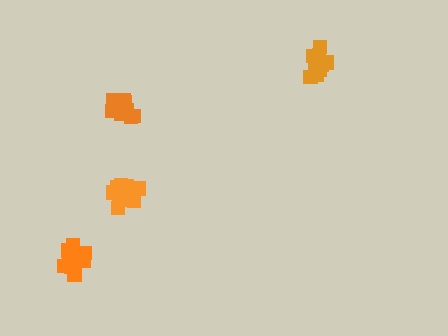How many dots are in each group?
Group 1: 14 dots, Group 2: 14 dots, Group 3: 12 dots, Group 4: 13 dots (53 total).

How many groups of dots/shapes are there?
There are 4 groups.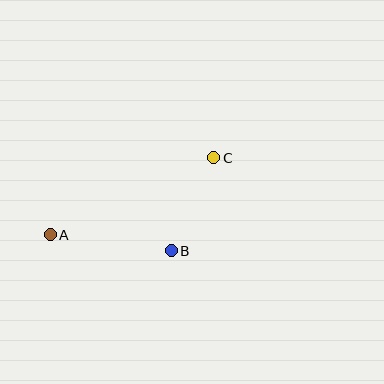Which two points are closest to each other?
Points B and C are closest to each other.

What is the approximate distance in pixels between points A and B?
The distance between A and B is approximately 122 pixels.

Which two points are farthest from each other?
Points A and C are farthest from each other.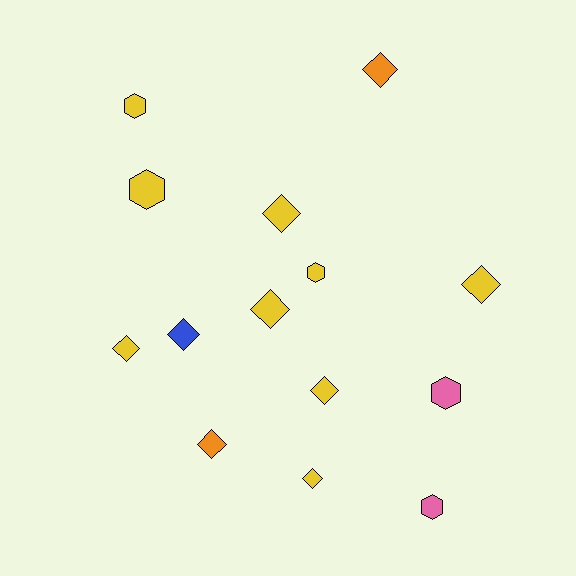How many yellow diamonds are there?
There are 6 yellow diamonds.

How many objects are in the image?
There are 14 objects.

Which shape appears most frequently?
Diamond, with 9 objects.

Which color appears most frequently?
Yellow, with 9 objects.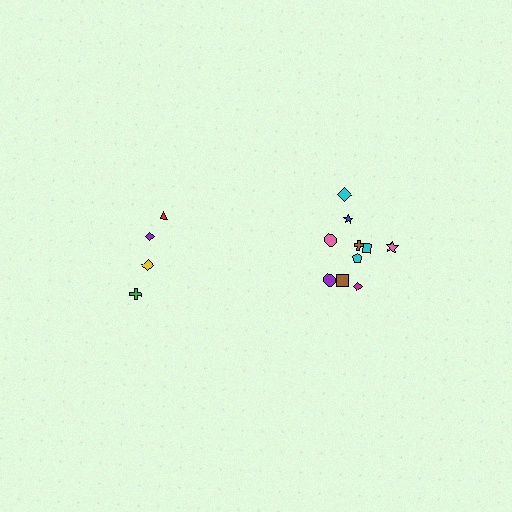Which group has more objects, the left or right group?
The right group.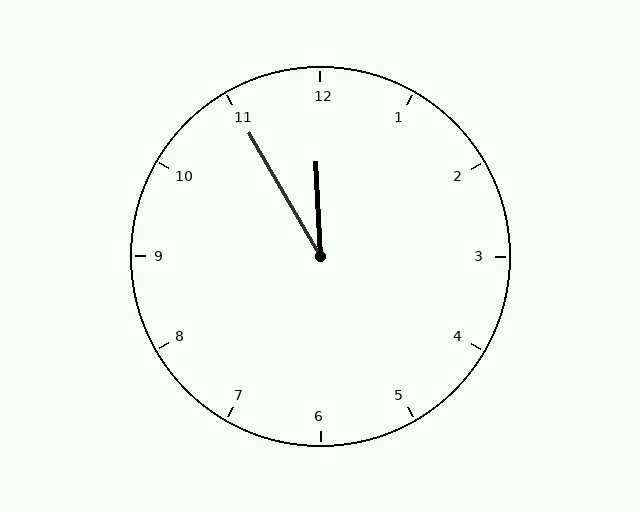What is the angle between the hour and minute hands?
Approximately 28 degrees.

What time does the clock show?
11:55.